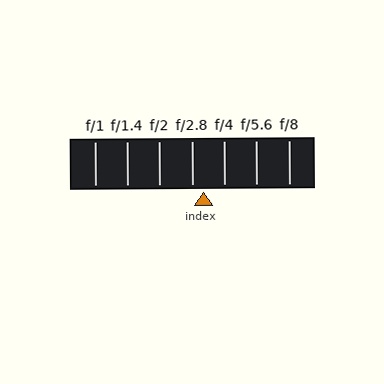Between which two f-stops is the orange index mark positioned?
The index mark is between f/2.8 and f/4.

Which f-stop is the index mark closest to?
The index mark is closest to f/2.8.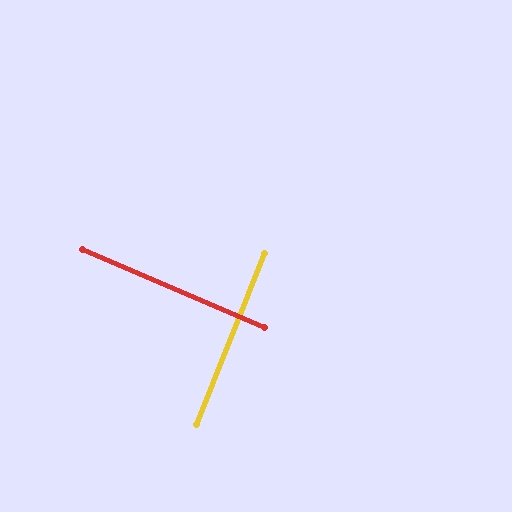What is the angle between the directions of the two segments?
Approximately 88 degrees.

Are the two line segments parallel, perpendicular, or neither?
Perpendicular — they meet at approximately 88°.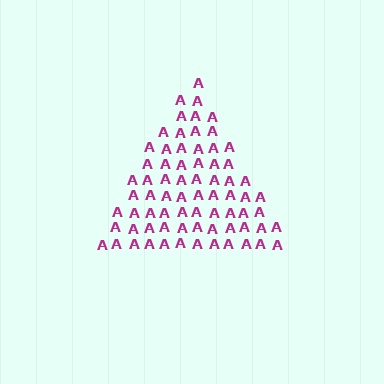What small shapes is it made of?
It is made of small letter A's.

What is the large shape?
The large shape is a triangle.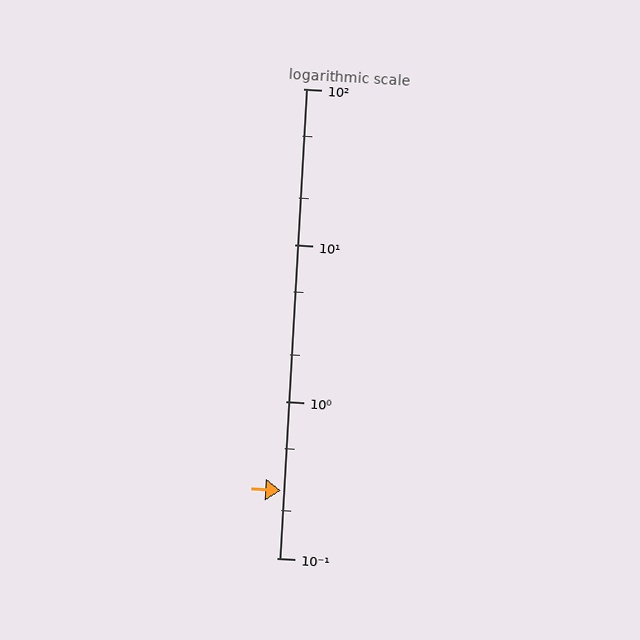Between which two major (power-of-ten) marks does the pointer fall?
The pointer is between 0.1 and 1.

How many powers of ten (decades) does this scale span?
The scale spans 3 decades, from 0.1 to 100.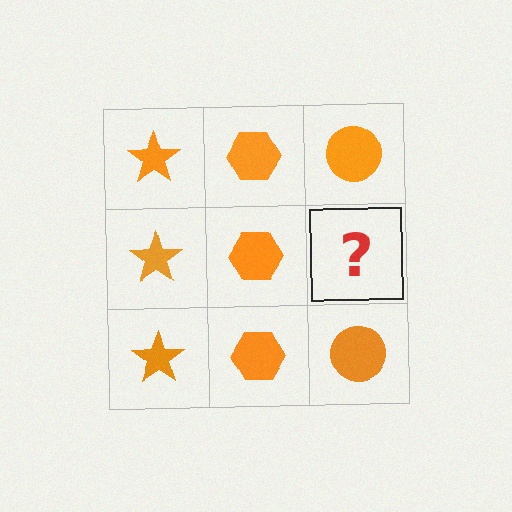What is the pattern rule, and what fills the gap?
The rule is that each column has a consistent shape. The gap should be filled with an orange circle.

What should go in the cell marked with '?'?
The missing cell should contain an orange circle.